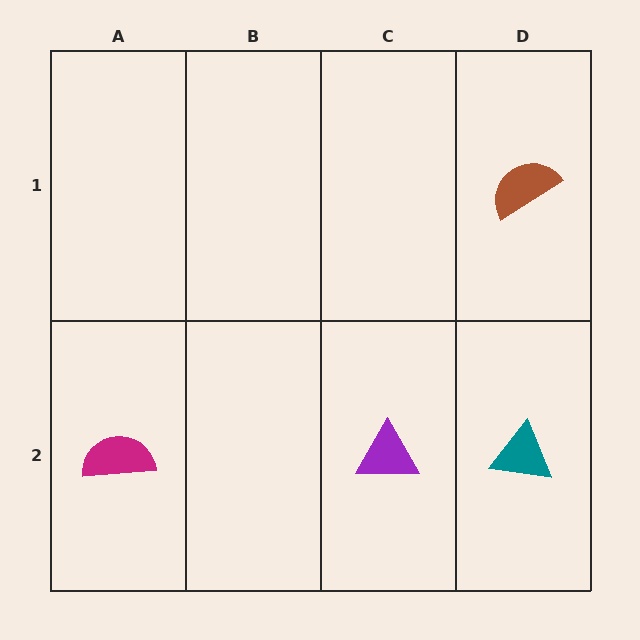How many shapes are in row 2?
3 shapes.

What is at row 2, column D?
A teal triangle.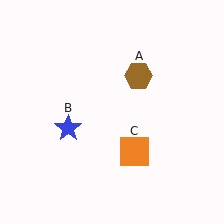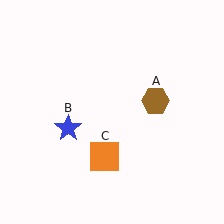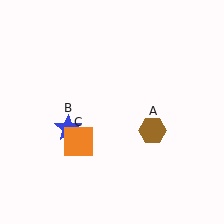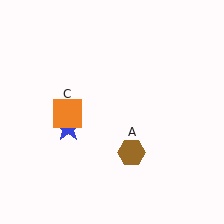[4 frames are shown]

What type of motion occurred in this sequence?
The brown hexagon (object A), orange square (object C) rotated clockwise around the center of the scene.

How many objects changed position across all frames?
2 objects changed position: brown hexagon (object A), orange square (object C).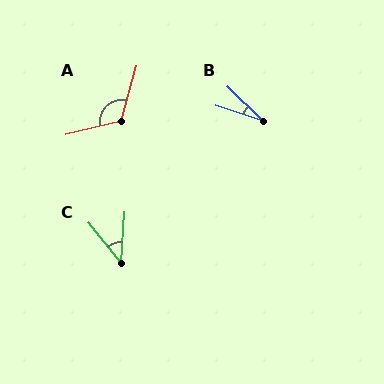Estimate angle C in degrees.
Approximately 43 degrees.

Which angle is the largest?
A, at approximately 119 degrees.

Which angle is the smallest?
B, at approximately 25 degrees.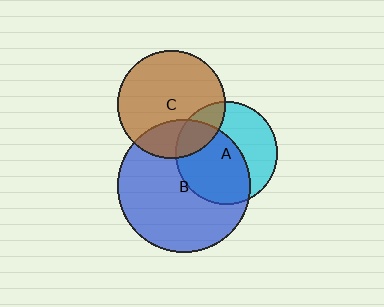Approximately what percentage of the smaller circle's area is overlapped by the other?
Approximately 20%.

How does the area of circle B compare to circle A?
Approximately 1.7 times.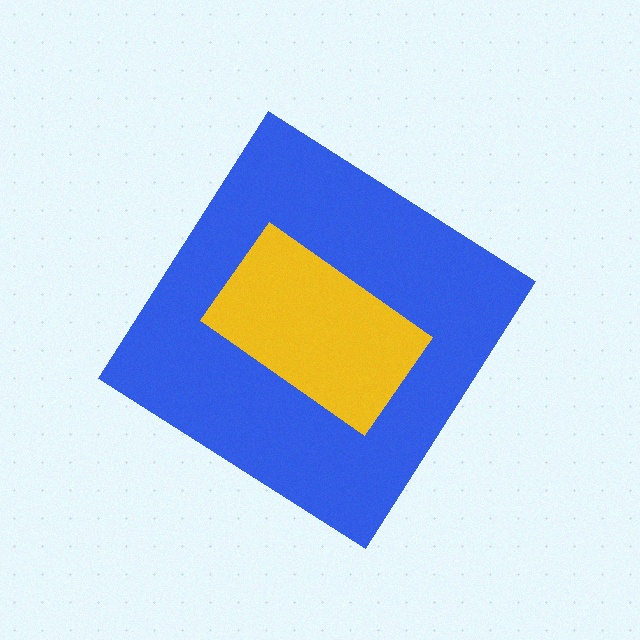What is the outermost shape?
The blue diamond.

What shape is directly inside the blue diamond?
The yellow rectangle.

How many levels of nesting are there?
2.